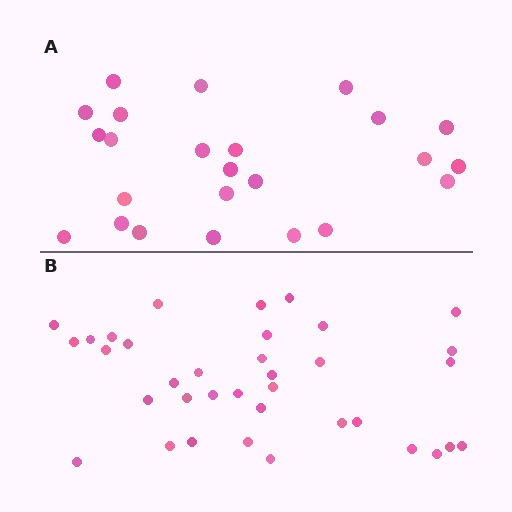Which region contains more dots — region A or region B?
Region B (the bottom region) has more dots.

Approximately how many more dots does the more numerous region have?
Region B has roughly 12 or so more dots than region A.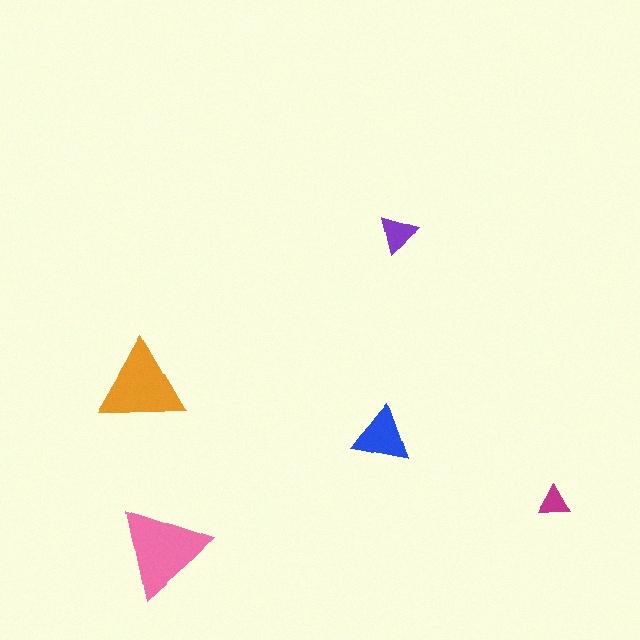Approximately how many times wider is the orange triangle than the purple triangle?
About 2 times wider.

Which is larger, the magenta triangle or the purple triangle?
The purple one.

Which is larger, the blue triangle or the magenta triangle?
The blue one.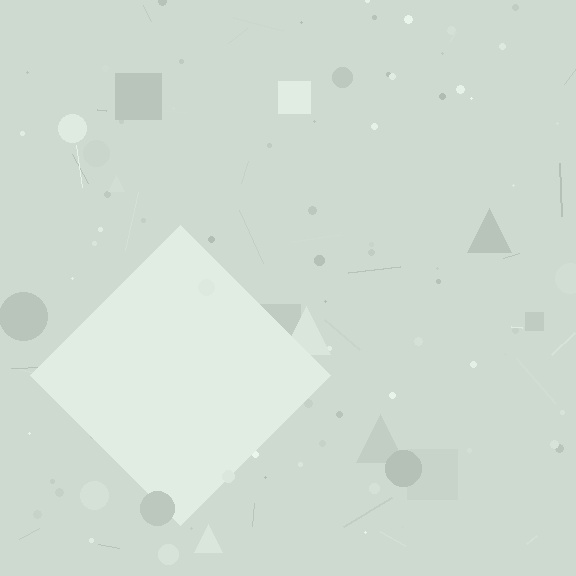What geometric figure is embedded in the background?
A diamond is embedded in the background.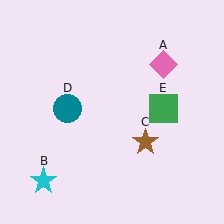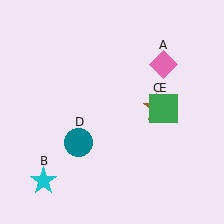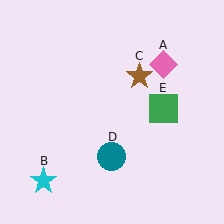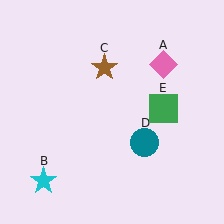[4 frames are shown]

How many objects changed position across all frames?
2 objects changed position: brown star (object C), teal circle (object D).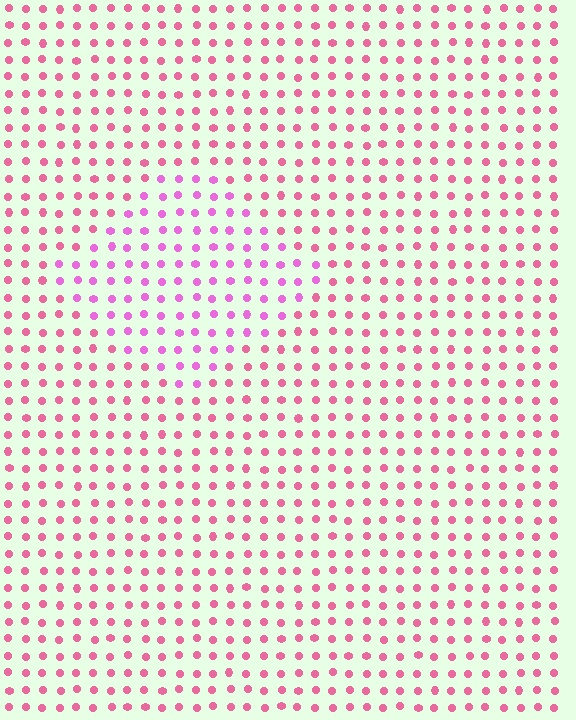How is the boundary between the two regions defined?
The boundary is defined purely by a slight shift in hue (about 29 degrees). Spacing, size, and orientation are identical on both sides.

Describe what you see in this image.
The image is filled with small pink elements in a uniform arrangement. A diamond-shaped region is visible where the elements are tinted to a slightly different hue, forming a subtle color boundary.